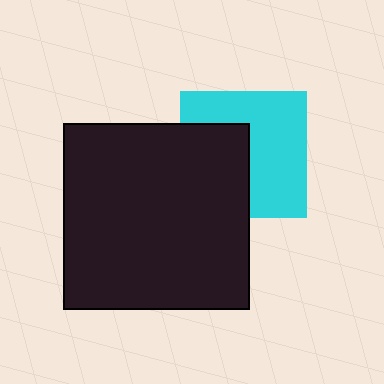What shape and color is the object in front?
The object in front is a black square.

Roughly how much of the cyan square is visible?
About half of it is visible (roughly 59%).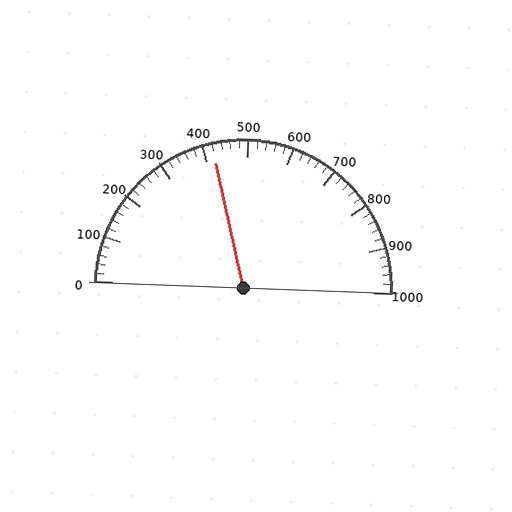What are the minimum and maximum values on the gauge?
The gauge ranges from 0 to 1000.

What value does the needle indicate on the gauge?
The needle indicates approximately 420.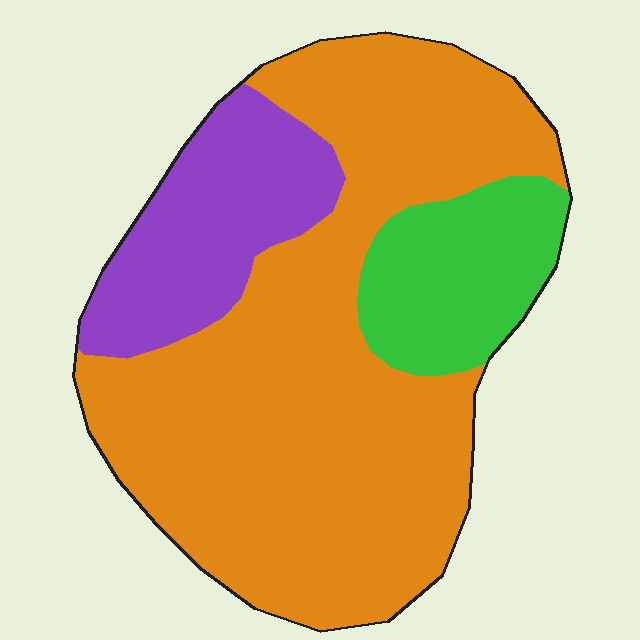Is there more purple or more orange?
Orange.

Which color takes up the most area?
Orange, at roughly 65%.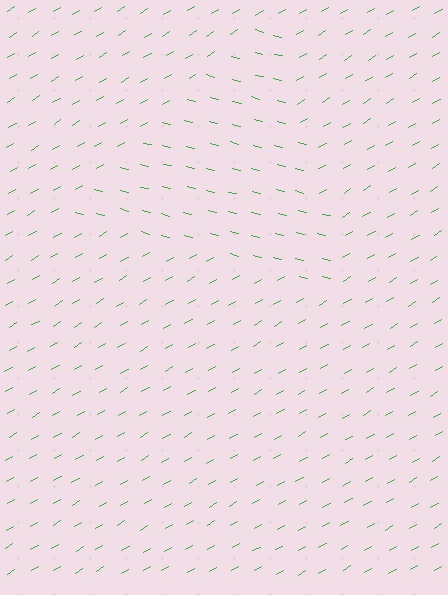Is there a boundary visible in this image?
Yes, there is a texture boundary formed by a change in line orientation.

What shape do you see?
I see a triangle.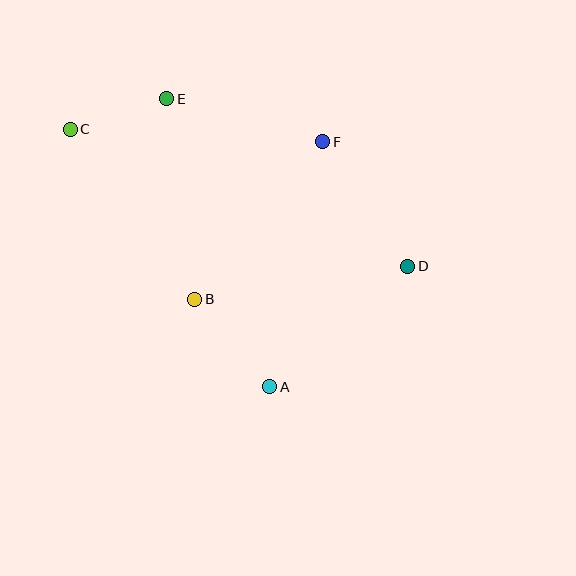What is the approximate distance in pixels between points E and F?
The distance between E and F is approximately 162 pixels.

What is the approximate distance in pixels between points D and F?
The distance between D and F is approximately 151 pixels.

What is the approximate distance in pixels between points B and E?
The distance between B and E is approximately 202 pixels.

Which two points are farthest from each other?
Points C and D are farthest from each other.